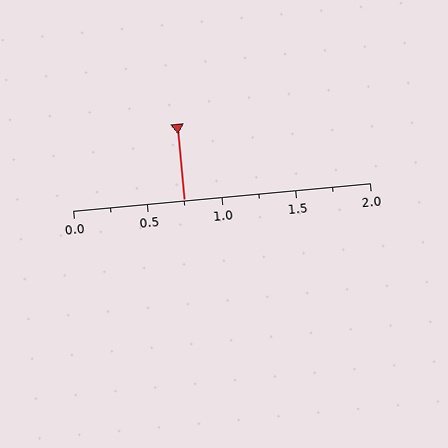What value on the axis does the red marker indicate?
The marker indicates approximately 0.75.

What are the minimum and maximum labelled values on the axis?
The axis runs from 0.0 to 2.0.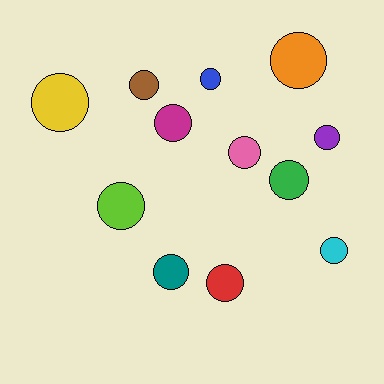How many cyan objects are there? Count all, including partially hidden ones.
There is 1 cyan object.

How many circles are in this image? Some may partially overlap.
There are 12 circles.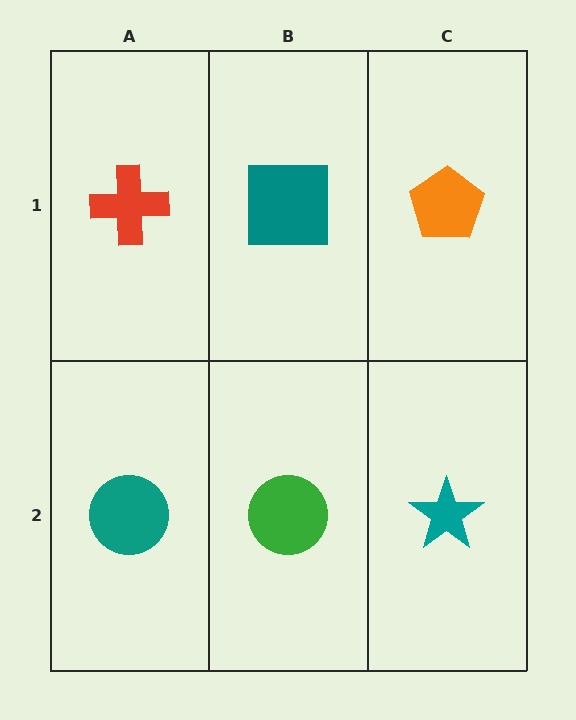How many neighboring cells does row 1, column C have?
2.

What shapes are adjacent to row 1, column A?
A teal circle (row 2, column A), a teal square (row 1, column B).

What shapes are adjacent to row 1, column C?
A teal star (row 2, column C), a teal square (row 1, column B).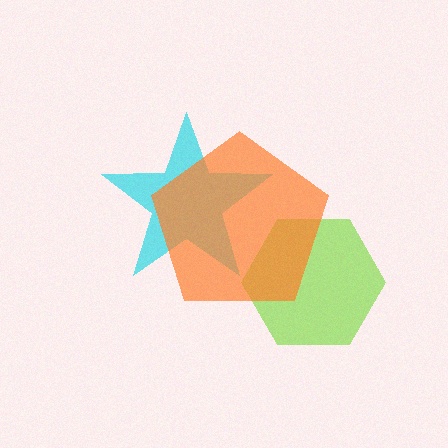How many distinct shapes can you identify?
There are 3 distinct shapes: a lime hexagon, a cyan star, an orange pentagon.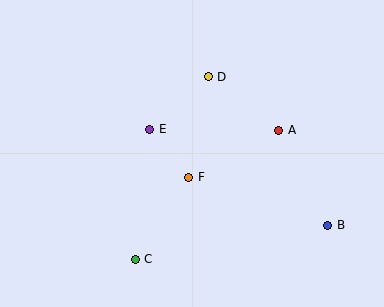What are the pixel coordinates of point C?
Point C is at (135, 259).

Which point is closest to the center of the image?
Point F at (189, 177) is closest to the center.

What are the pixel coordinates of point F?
Point F is at (189, 177).